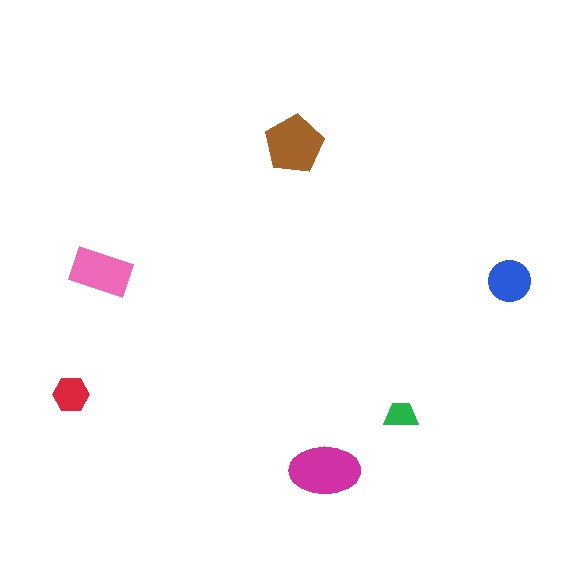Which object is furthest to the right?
The blue circle is rightmost.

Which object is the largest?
The magenta ellipse.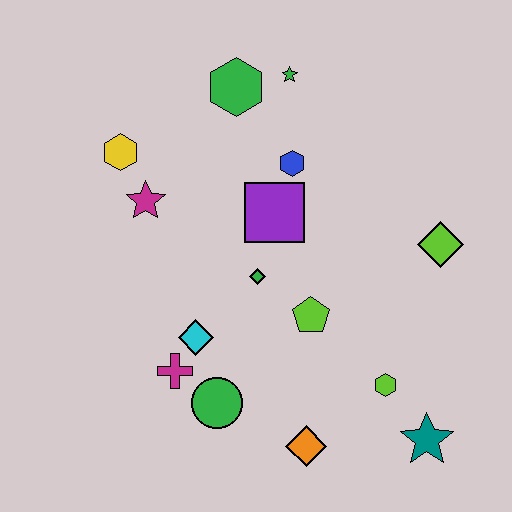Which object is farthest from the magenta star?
The teal star is farthest from the magenta star.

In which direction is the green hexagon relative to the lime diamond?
The green hexagon is to the left of the lime diamond.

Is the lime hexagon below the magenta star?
Yes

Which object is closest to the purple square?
The blue hexagon is closest to the purple square.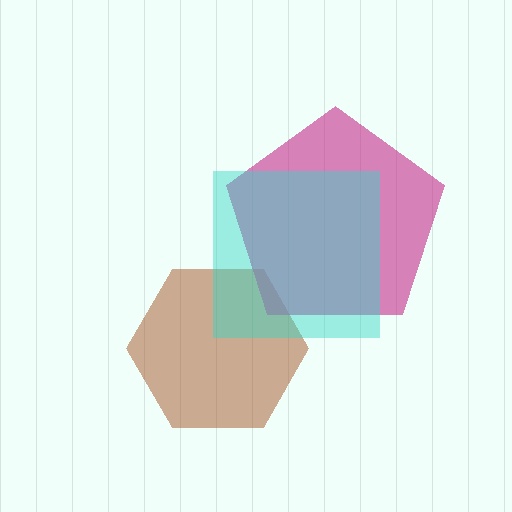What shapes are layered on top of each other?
The layered shapes are: a brown hexagon, a magenta pentagon, a cyan square.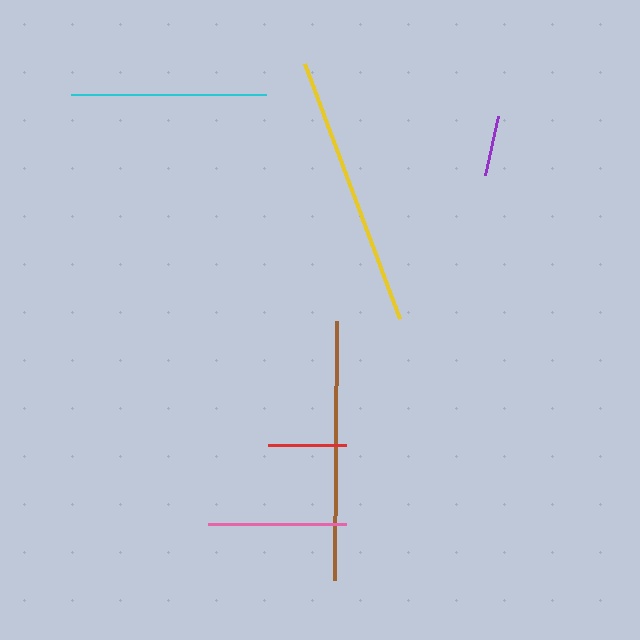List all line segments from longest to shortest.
From longest to shortest: yellow, brown, cyan, pink, red, purple.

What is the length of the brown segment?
The brown segment is approximately 259 pixels long.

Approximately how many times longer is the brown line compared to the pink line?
The brown line is approximately 1.9 times the length of the pink line.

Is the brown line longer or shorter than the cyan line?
The brown line is longer than the cyan line.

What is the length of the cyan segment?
The cyan segment is approximately 194 pixels long.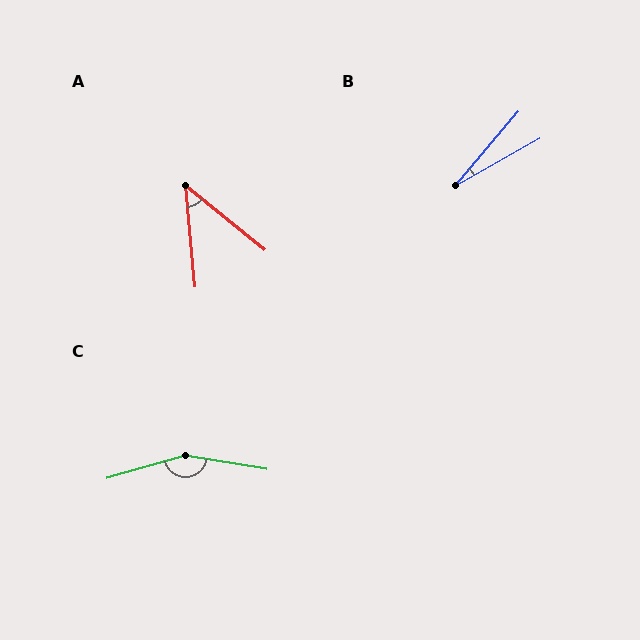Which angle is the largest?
C, at approximately 155 degrees.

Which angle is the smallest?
B, at approximately 20 degrees.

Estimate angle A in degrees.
Approximately 46 degrees.